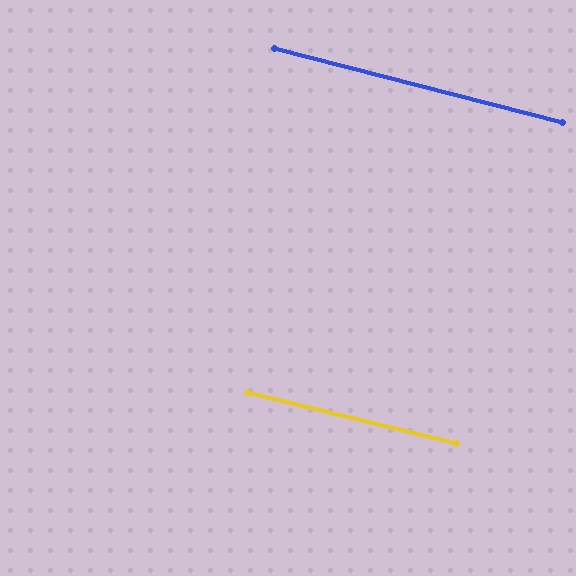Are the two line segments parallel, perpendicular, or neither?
Parallel — their directions differ by only 0.7°.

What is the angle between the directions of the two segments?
Approximately 1 degree.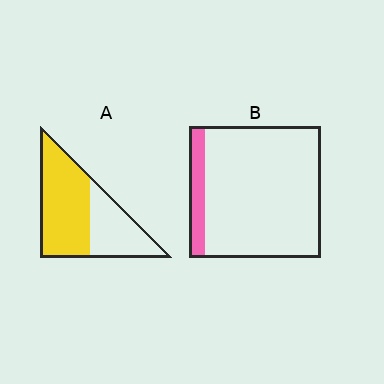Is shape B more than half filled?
No.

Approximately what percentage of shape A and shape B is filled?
A is approximately 60% and B is approximately 10%.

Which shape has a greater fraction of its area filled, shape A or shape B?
Shape A.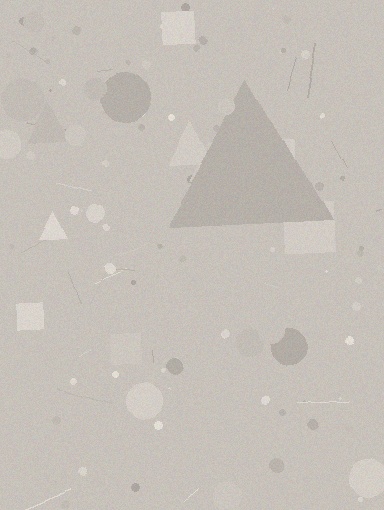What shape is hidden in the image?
A triangle is hidden in the image.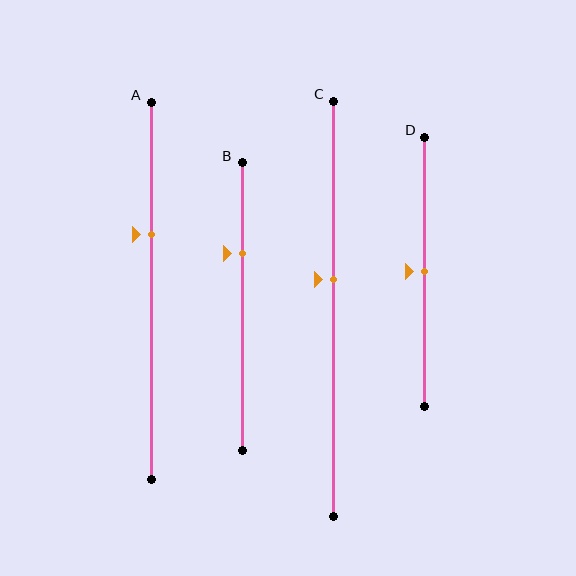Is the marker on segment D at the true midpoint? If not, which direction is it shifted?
Yes, the marker on segment D is at the true midpoint.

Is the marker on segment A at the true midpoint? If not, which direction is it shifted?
No, the marker on segment A is shifted upward by about 15% of the segment length.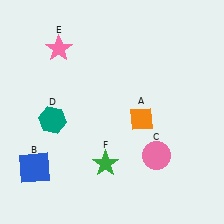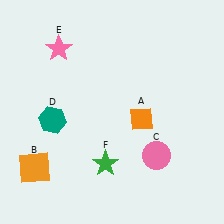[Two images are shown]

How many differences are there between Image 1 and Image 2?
There is 1 difference between the two images.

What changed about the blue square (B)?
In Image 1, B is blue. In Image 2, it changed to orange.